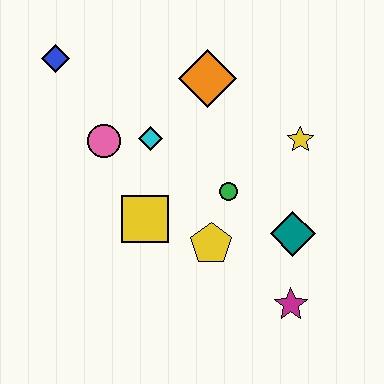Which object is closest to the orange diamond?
The cyan diamond is closest to the orange diamond.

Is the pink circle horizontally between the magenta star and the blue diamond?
Yes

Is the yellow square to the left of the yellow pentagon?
Yes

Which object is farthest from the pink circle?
The magenta star is farthest from the pink circle.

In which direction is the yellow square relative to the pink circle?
The yellow square is below the pink circle.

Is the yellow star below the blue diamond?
Yes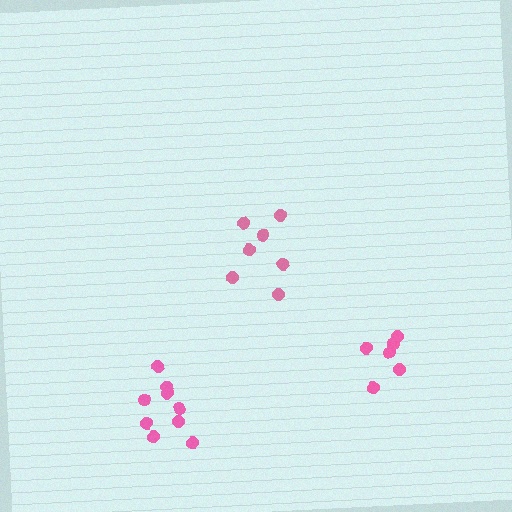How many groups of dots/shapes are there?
There are 3 groups.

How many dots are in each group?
Group 1: 7 dots, Group 2: 9 dots, Group 3: 6 dots (22 total).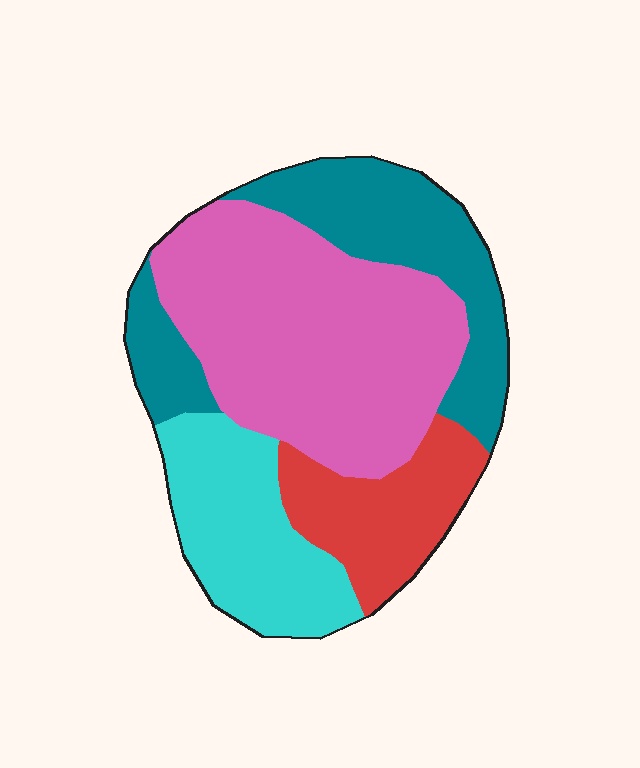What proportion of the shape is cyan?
Cyan takes up about one fifth (1/5) of the shape.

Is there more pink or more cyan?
Pink.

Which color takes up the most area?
Pink, at roughly 40%.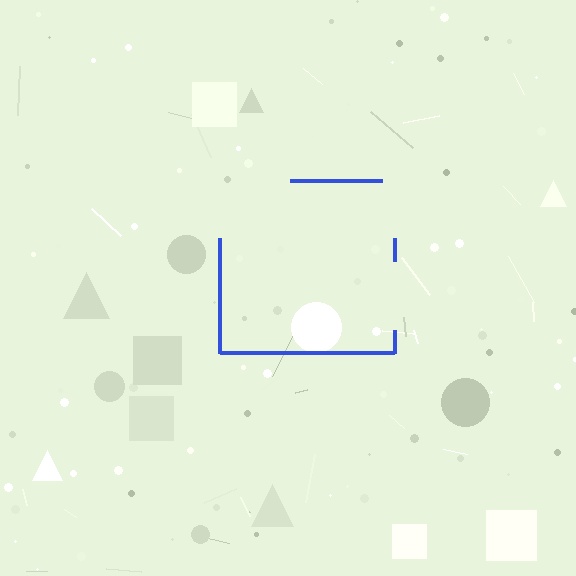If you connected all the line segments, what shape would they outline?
They would outline a square.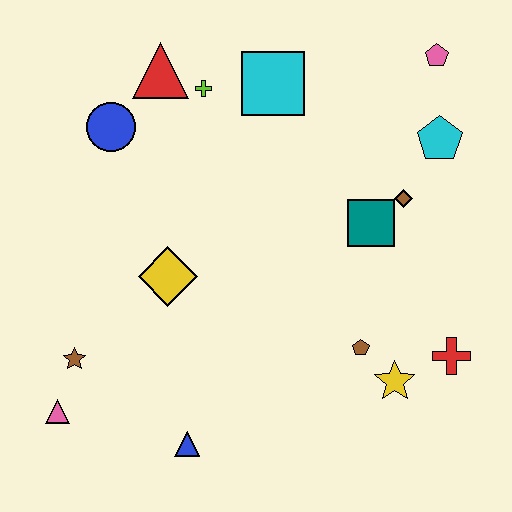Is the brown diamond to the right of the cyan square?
Yes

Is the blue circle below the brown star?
No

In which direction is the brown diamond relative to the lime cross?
The brown diamond is to the right of the lime cross.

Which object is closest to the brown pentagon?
The yellow star is closest to the brown pentagon.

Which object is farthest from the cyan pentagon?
The pink triangle is farthest from the cyan pentagon.